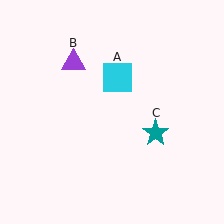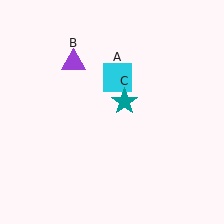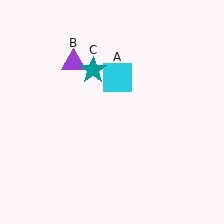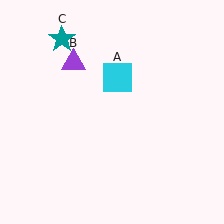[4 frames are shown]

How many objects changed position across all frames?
1 object changed position: teal star (object C).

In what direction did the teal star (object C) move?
The teal star (object C) moved up and to the left.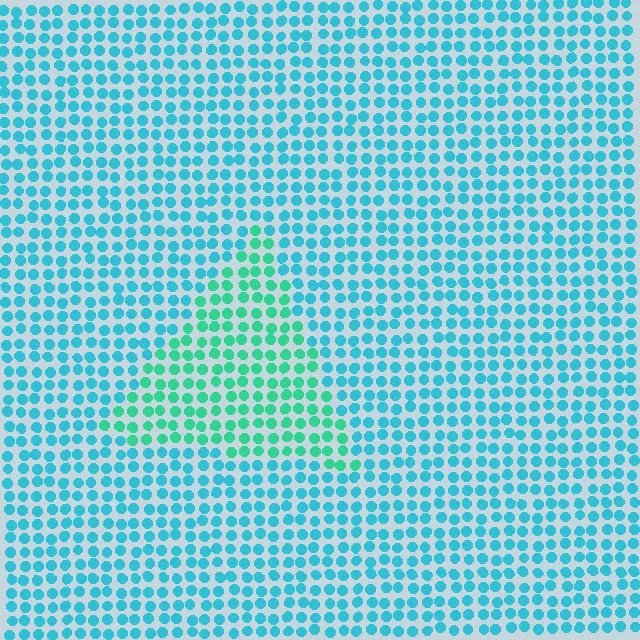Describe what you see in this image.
The image is filled with small cyan elements in a uniform arrangement. A triangle-shaped region is visible where the elements are tinted to a slightly different hue, forming a subtle color boundary.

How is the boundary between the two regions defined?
The boundary is defined purely by a slight shift in hue (about 32 degrees). Spacing, size, and orientation are identical on both sides.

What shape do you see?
I see a triangle.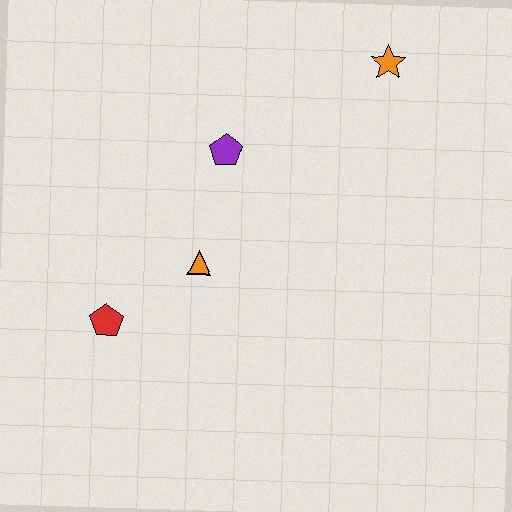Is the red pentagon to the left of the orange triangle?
Yes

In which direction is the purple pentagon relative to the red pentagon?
The purple pentagon is above the red pentagon.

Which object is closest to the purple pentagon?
The orange triangle is closest to the purple pentagon.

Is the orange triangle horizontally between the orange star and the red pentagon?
Yes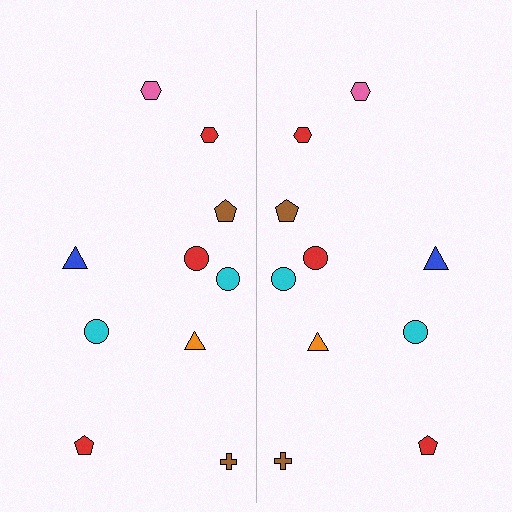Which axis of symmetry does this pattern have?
The pattern has a vertical axis of symmetry running through the center of the image.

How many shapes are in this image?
There are 20 shapes in this image.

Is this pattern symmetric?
Yes, this pattern has bilateral (reflection) symmetry.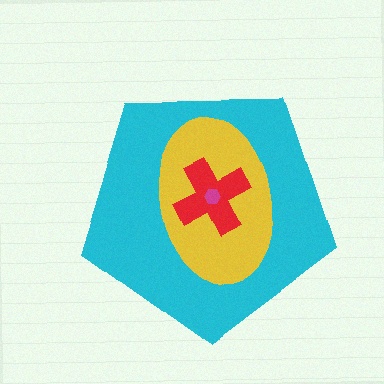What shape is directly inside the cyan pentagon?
The yellow ellipse.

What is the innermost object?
The magenta hexagon.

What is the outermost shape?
The cyan pentagon.